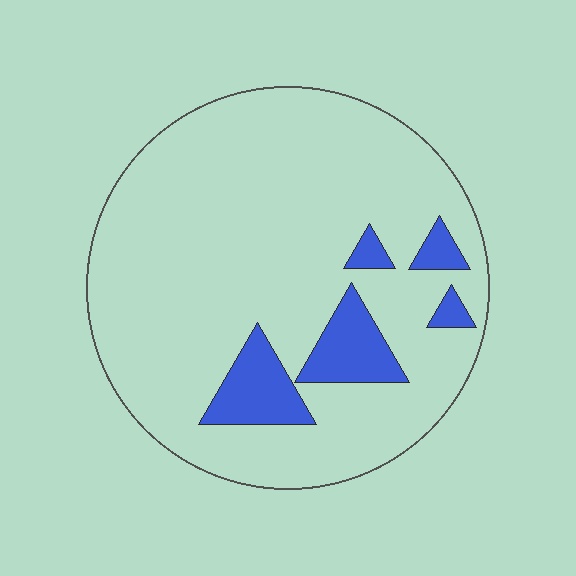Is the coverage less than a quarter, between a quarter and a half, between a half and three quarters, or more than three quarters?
Less than a quarter.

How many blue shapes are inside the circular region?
5.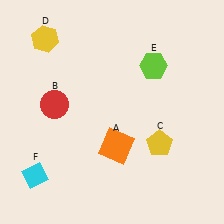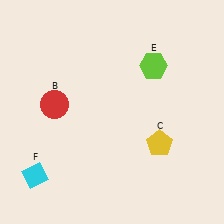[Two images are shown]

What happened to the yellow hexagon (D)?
The yellow hexagon (D) was removed in Image 2. It was in the top-left area of Image 1.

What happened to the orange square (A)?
The orange square (A) was removed in Image 2. It was in the bottom-right area of Image 1.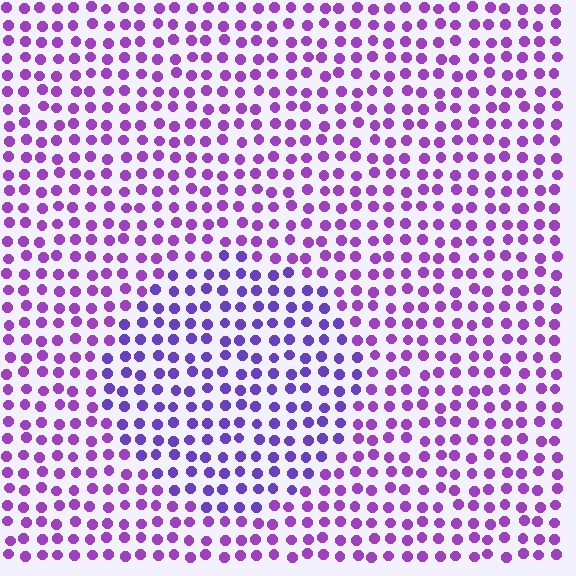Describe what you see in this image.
The image is filled with small purple elements in a uniform arrangement. A circle-shaped region is visible where the elements are tinted to a slightly different hue, forming a subtle color boundary.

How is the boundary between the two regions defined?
The boundary is defined purely by a slight shift in hue (about 26 degrees). Spacing, size, and orientation are identical on both sides.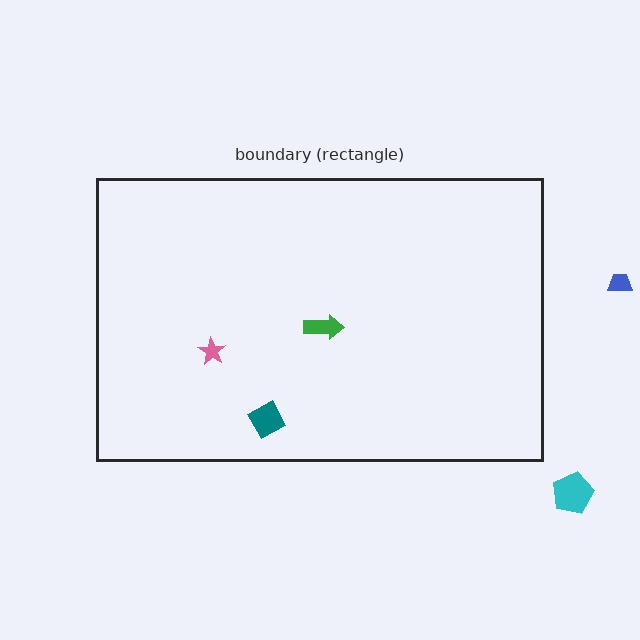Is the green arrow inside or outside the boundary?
Inside.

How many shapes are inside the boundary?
3 inside, 2 outside.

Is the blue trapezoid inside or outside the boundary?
Outside.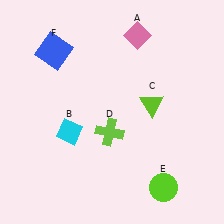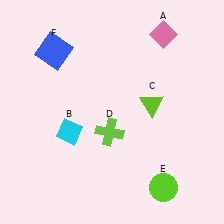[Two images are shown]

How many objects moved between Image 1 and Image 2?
1 object moved between the two images.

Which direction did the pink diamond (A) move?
The pink diamond (A) moved right.